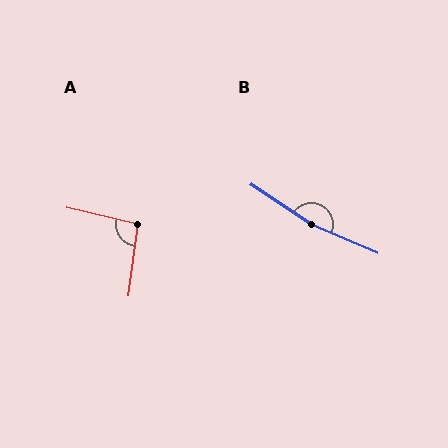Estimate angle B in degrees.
Approximately 169 degrees.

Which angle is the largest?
B, at approximately 169 degrees.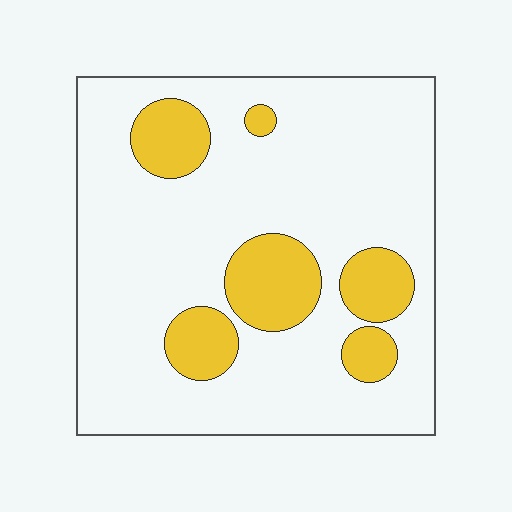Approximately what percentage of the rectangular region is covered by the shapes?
Approximately 20%.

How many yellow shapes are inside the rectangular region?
6.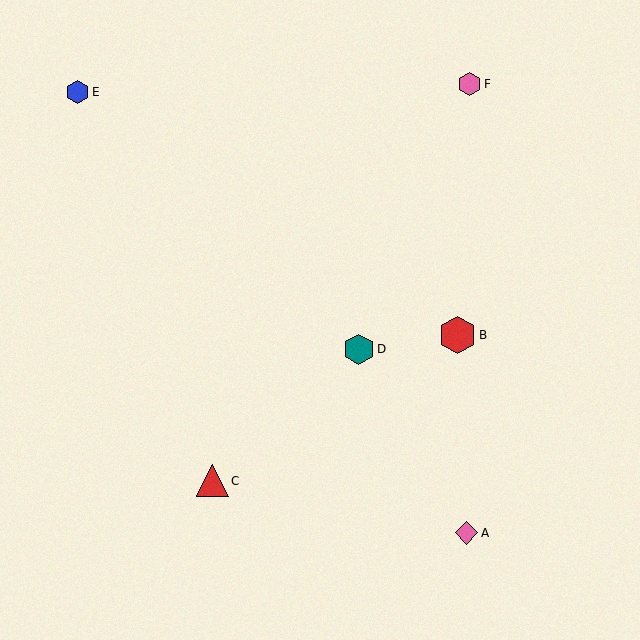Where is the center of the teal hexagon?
The center of the teal hexagon is at (359, 349).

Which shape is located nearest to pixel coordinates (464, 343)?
The red hexagon (labeled B) at (457, 335) is nearest to that location.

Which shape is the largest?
The red hexagon (labeled B) is the largest.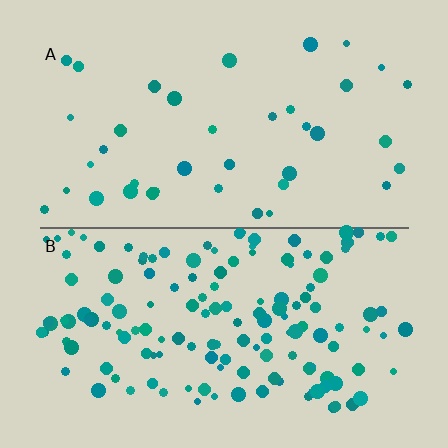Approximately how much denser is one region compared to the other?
Approximately 3.8× — region B over region A.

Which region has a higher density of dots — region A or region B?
B (the bottom).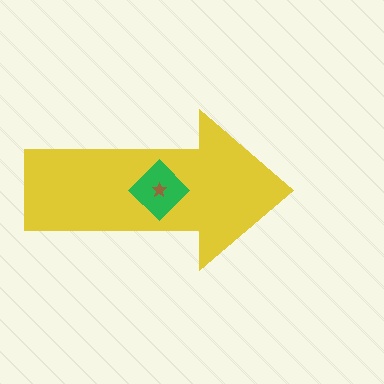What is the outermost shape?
The yellow arrow.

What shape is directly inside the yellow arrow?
The green diamond.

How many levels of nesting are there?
3.